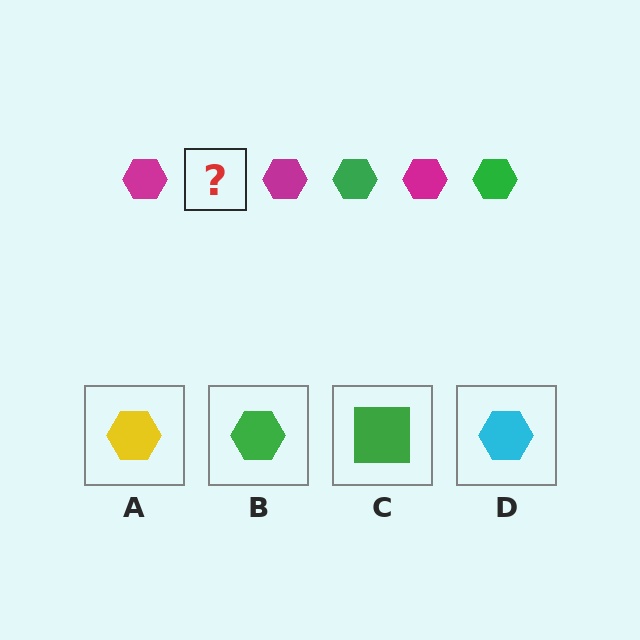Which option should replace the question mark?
Option B.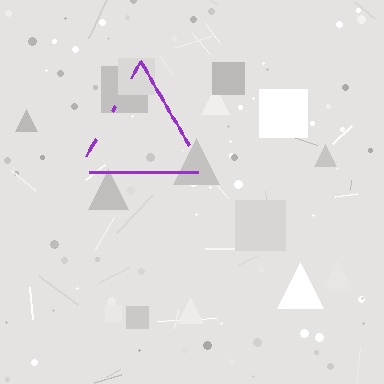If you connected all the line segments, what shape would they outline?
They would outline a triangle.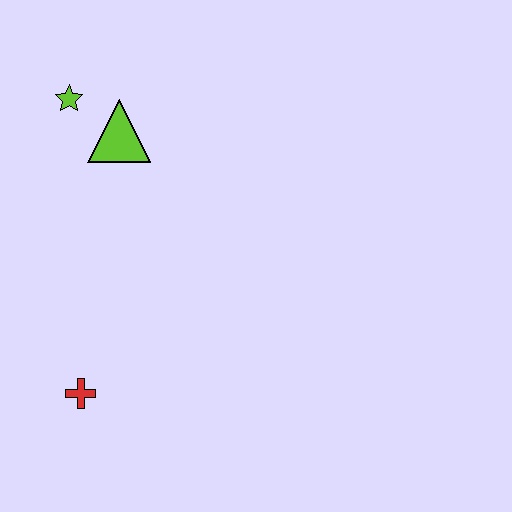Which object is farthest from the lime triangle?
The red cross is farthest from the lime triangle.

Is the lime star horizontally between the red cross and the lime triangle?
No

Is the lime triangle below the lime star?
Yes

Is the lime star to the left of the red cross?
Yes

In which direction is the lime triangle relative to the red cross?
The lime triangle is above the red cross.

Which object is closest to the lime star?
The lime triangle is closest to the lime star.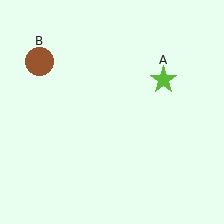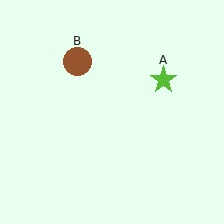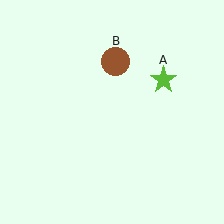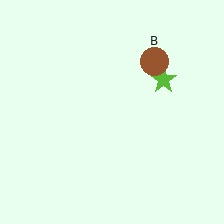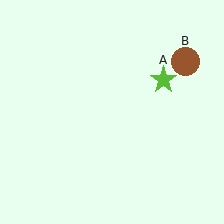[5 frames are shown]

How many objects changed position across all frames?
1 object changed position: brown circle (object B).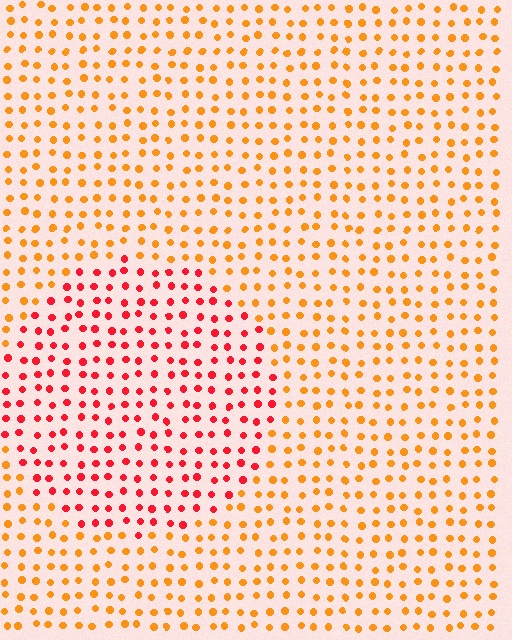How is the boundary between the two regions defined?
The boundary is defined purely by a slight shift in hue (about 39 degrees). Spacing, size, and orientation are identical on both sides.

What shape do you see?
I see a circle.